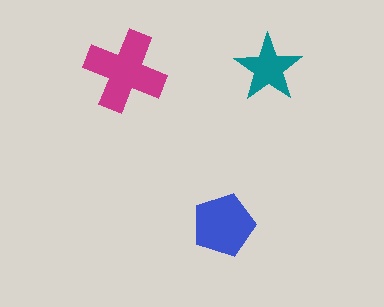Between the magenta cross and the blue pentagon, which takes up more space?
The magenta cross.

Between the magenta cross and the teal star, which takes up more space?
The magenta cross.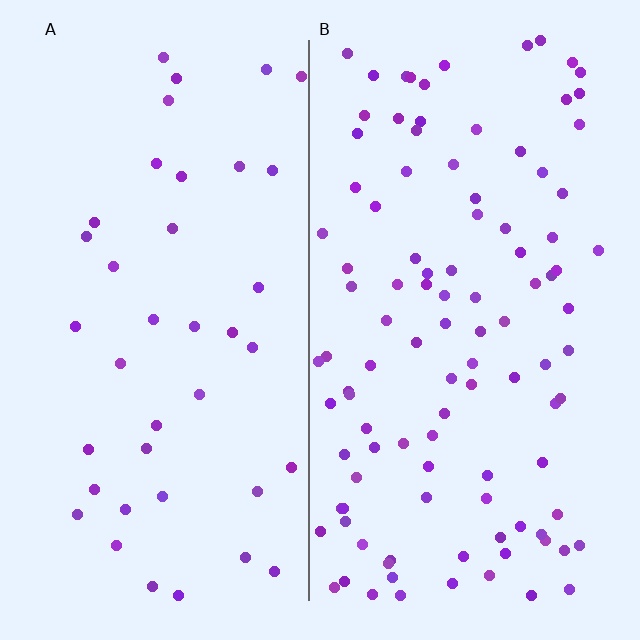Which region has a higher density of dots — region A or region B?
B (the right).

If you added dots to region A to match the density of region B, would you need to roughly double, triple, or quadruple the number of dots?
Approximately triple.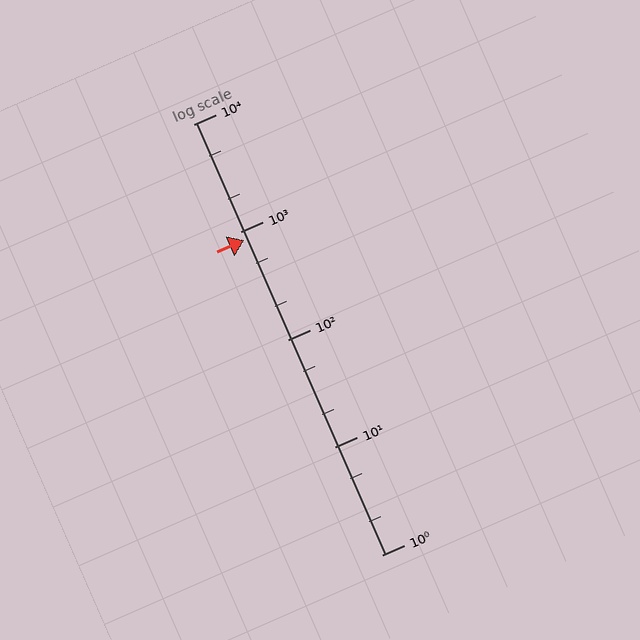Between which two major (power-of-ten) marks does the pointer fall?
The pointer is between 100 and 1000.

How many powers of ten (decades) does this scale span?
The scale spans 4 decades, from 1 to 10000.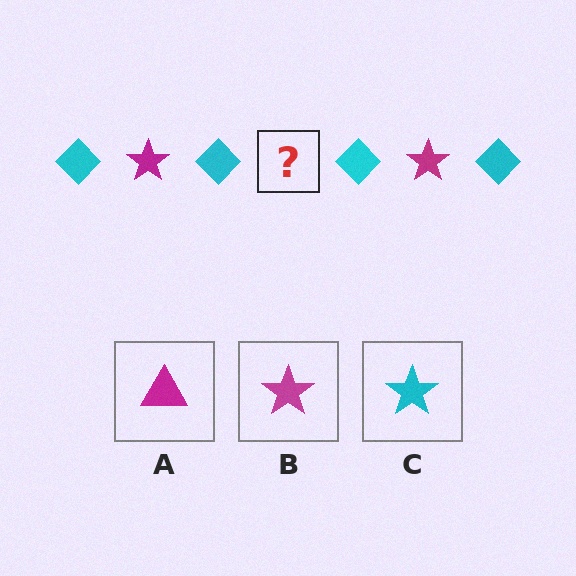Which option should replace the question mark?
Option B.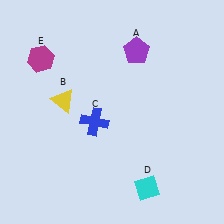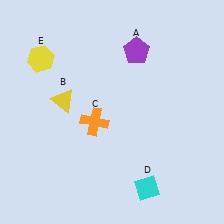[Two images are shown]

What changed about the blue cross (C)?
In Image 1, C is blue. In Image 2, it changed to orange.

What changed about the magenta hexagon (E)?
In Image 1, E is magenta. In Image 2, it changed to yellow.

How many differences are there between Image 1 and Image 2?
There are 2 differences between the two images.